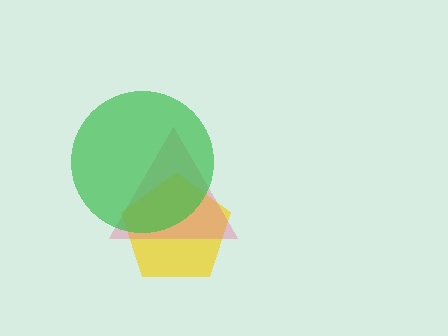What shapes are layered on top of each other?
The layered shapes are: a yellow pentagon, a pink triangle, a green circle.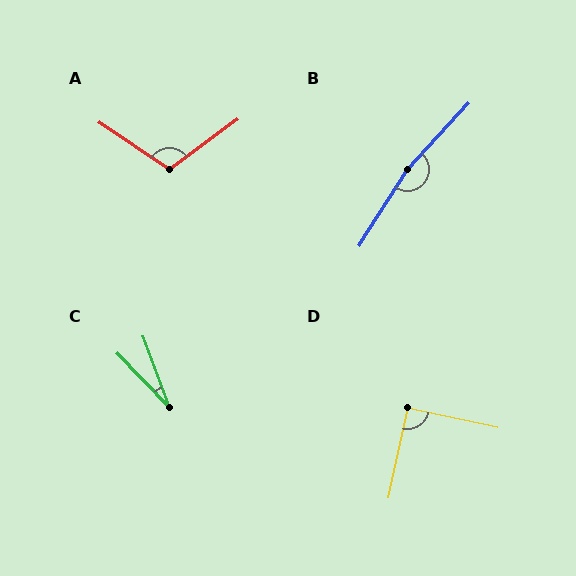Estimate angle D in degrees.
Approximately 90 degrees.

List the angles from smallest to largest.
C (24°), D (90°), A (109°), B (170°).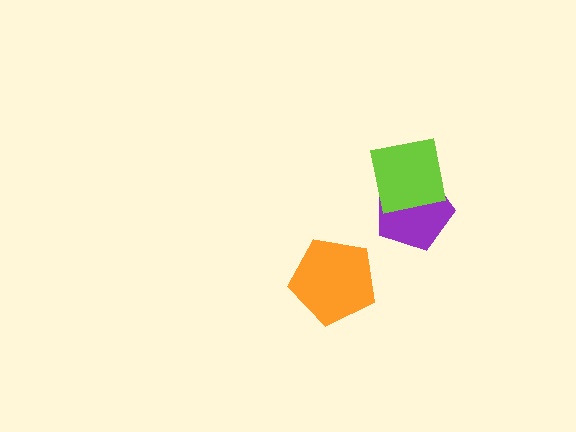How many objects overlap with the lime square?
1 object overlaps with the lime square.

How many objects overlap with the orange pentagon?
0 objects overlap with the orange pentagon.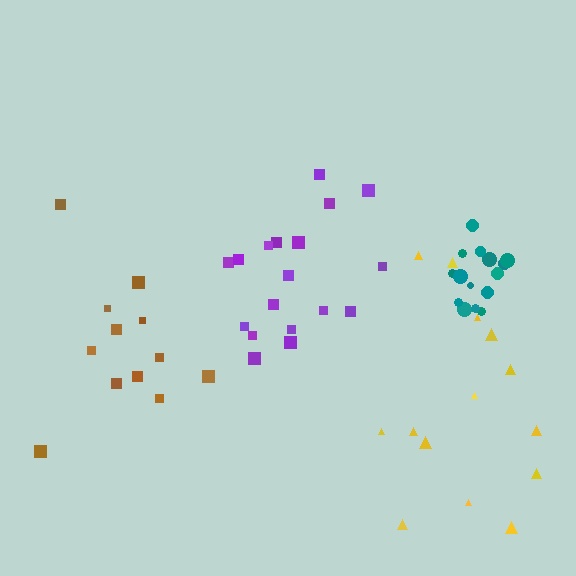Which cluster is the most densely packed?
Teal.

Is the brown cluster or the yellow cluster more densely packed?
Yellow.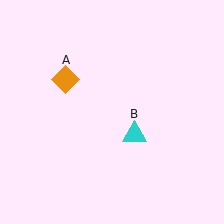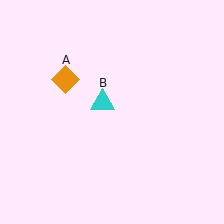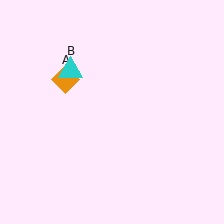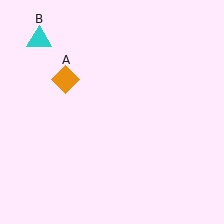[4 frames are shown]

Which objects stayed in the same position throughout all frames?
Orange diamond (object A) remained stationary.